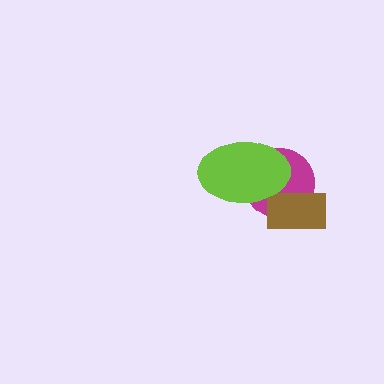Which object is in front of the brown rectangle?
The lime ellipse is in front of the brown rectangle.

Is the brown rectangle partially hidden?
Yes, it is partially covered by another shape.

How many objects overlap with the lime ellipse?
2 objects overlap with the lime ellipse.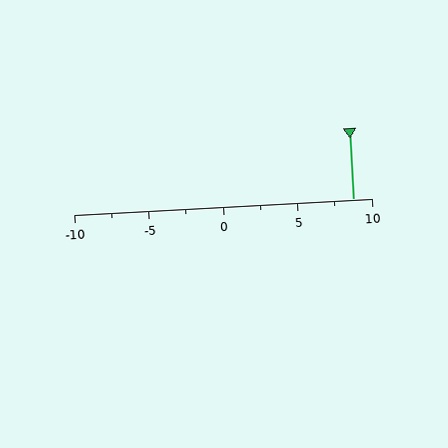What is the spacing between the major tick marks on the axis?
The major ticks are spaced 5 apart.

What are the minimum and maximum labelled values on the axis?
The axis runs from -10 to 10.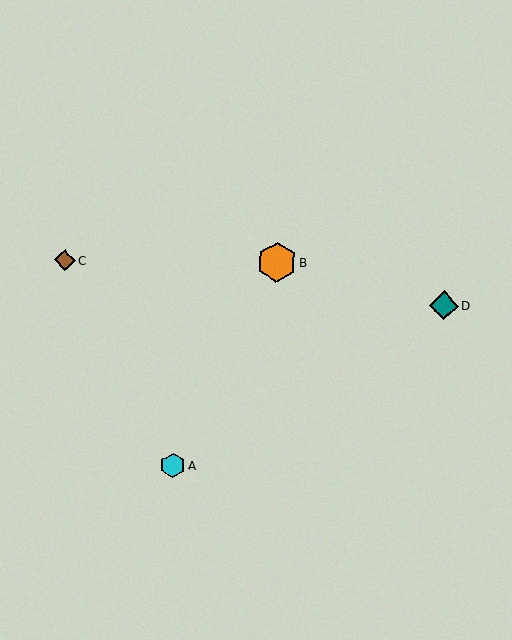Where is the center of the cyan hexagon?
The center of the cyan hexagon is at (173, 465).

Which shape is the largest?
The orange hexagon (labeled B) is the largest.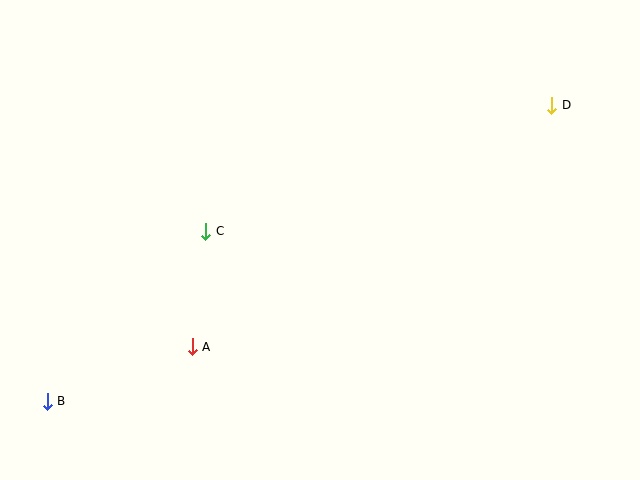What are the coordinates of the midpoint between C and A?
The midpoint between C and A is at (199, 289).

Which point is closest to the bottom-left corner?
Point B is closest to the bottom-left corner.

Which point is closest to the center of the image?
Point C at (206, 231) is closest to the center.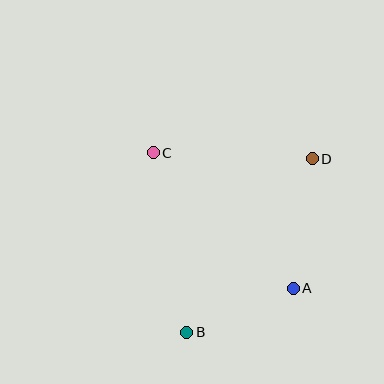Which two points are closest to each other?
Points A and B are closest to each other.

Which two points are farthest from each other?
Points B and D are farthest from each other.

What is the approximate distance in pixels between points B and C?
The distance between B and C is approximately 183 pixels.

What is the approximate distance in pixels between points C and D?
The distance between C and D is approximately 159 pixels.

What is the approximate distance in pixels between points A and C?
The distance between A and C is approximately 195 pixels.